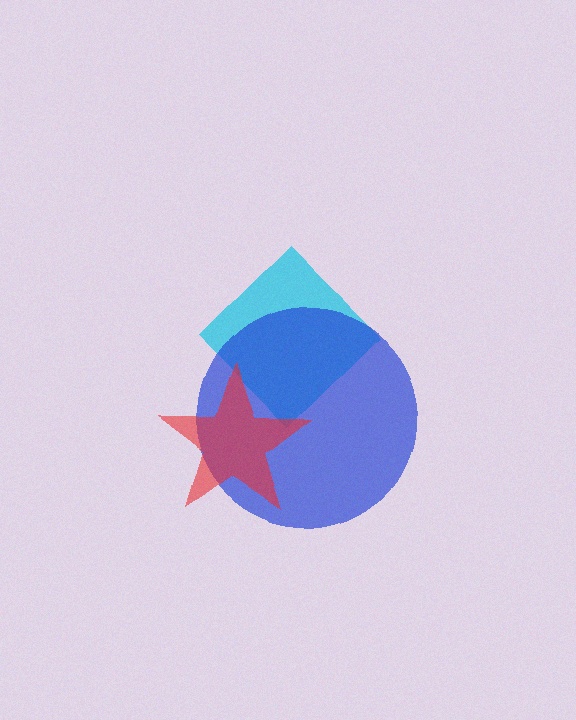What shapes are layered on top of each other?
The layered shapes are: a cyan diamond, a blue circle, a red star.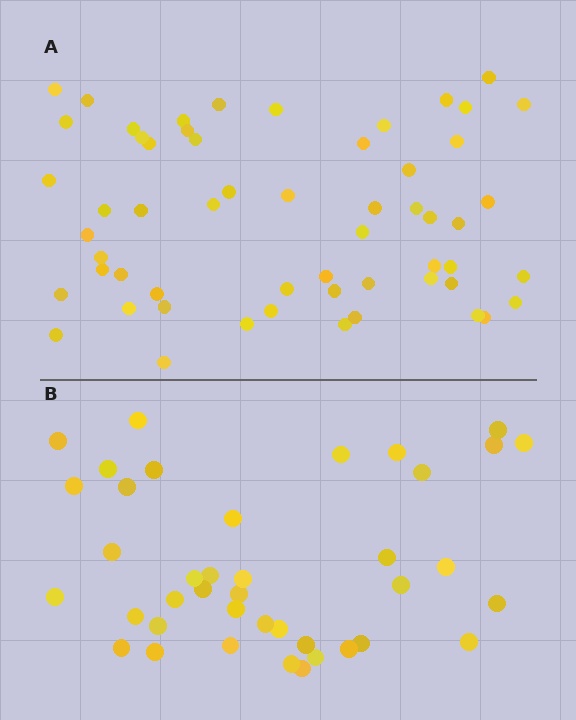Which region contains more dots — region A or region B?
Region A (the top region) has more dots.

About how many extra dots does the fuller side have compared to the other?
Region A has approximately 15 more dots than region B.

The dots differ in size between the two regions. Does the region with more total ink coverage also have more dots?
No. Region B has more total ink coverage because its dots are larger, but region A actually contains more individual dots. Total area can be misleading — the number of items is what matters here.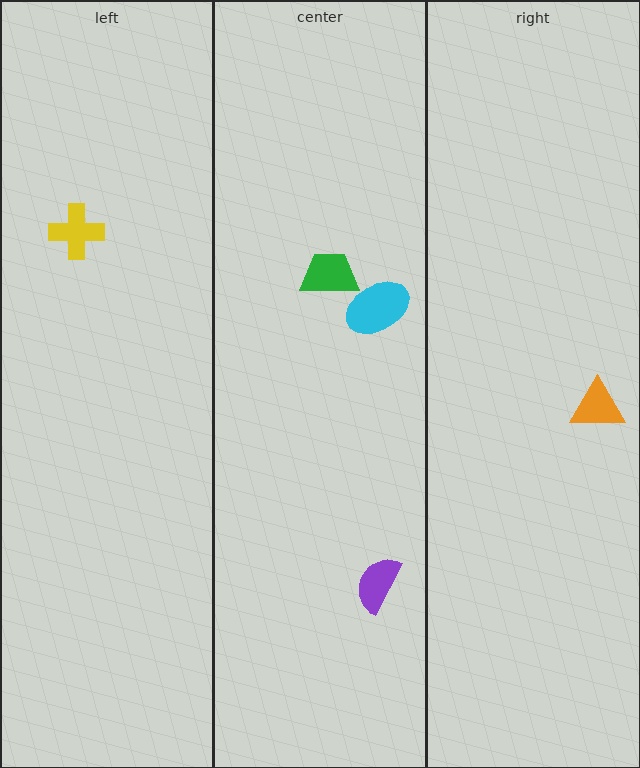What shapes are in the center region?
The purple semicircle, the cyan ellipse, the green trapezoid.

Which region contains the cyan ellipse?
The center region.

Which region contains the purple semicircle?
The center region.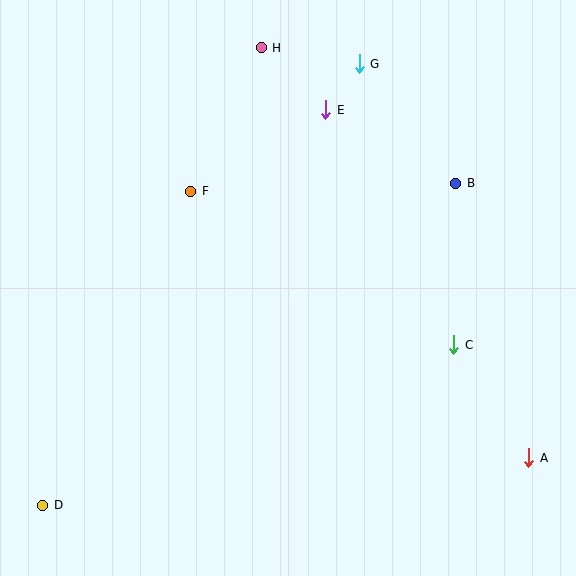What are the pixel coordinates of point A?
Point A is at (529, 458).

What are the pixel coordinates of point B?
Point B is at (456, 183).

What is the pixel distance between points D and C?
The distance between D and C is 441 pixels.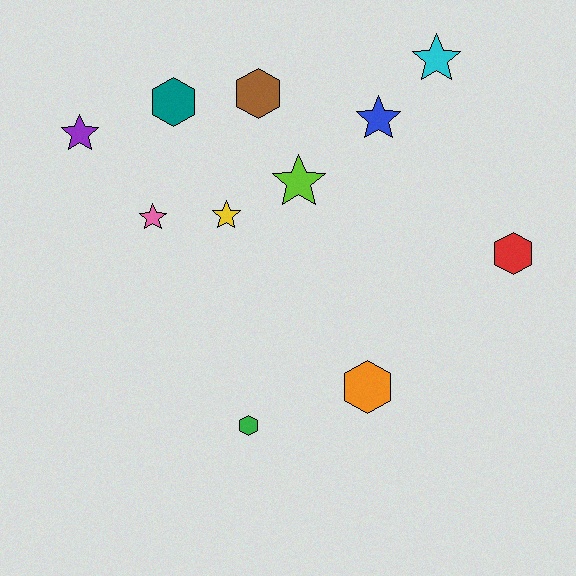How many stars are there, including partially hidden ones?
There are 6 stars.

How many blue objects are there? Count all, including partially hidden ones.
There is 1 blue object.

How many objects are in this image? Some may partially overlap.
There are 11 objects.